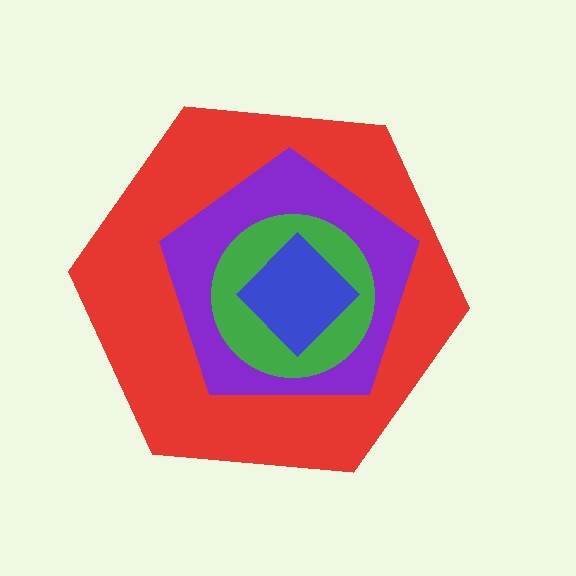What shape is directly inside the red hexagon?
The purple pentagon.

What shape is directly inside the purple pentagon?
The green circle.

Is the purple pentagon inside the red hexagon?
Yes.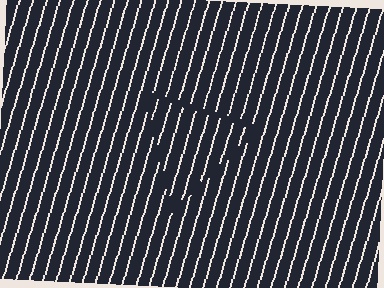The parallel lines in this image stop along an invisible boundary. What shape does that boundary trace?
An illusory triangle. The interior of the shape contains the same grating, shifted by half a period — the contour is defined by the phase discontinuity where line-ends from the inner and outer gratings abut.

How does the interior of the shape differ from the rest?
The interior of the shape contains the same grating, shifted by half a period — the contour is defined by the phase discontinuity where line-ends from the inner and outer gratings abut.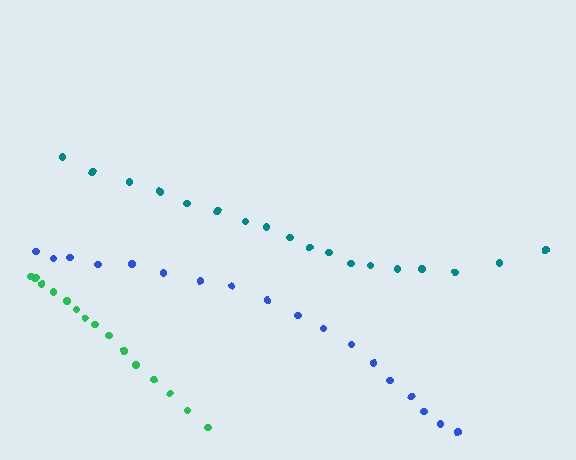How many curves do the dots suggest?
There are 3 distinct paths.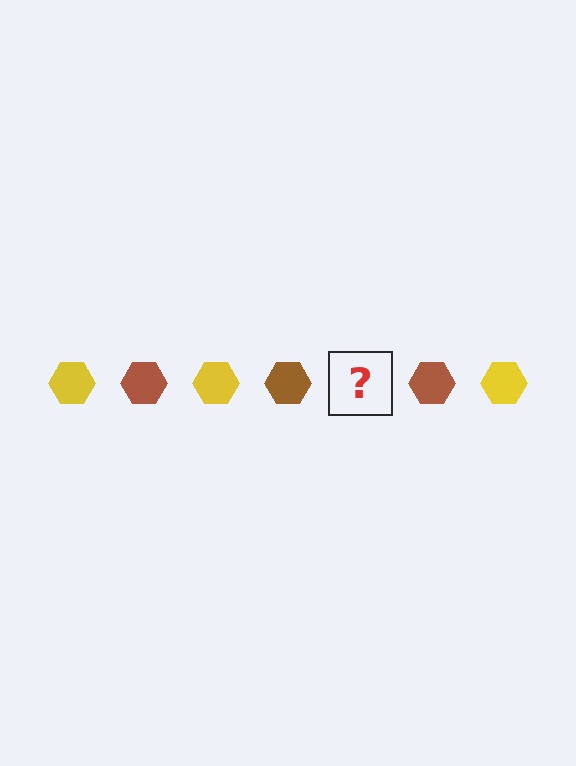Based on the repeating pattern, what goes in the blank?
The blank should be a yellow hexagon.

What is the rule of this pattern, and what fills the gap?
The rule is that the pattern cycles through yellow, brown hexagons. The gap should be filled with a yellow hexagon.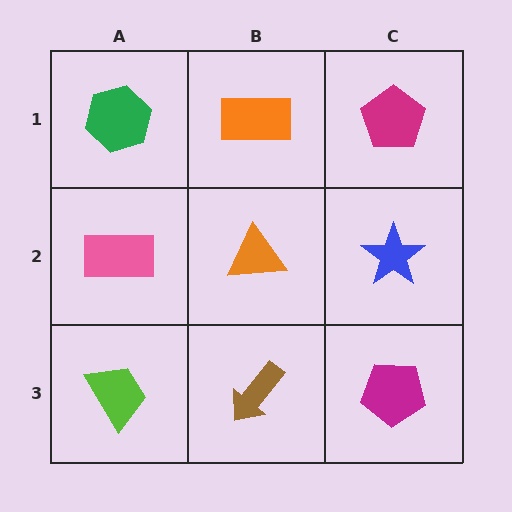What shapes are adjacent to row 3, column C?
A blue star (row 2, column C), a brown arrow (row 3, column B).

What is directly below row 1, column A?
A pink rectangle.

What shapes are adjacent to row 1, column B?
An orange triangle (row 2, column B), a green hexagon (row 1, column A), a magenta pentagon (row 1, column C).